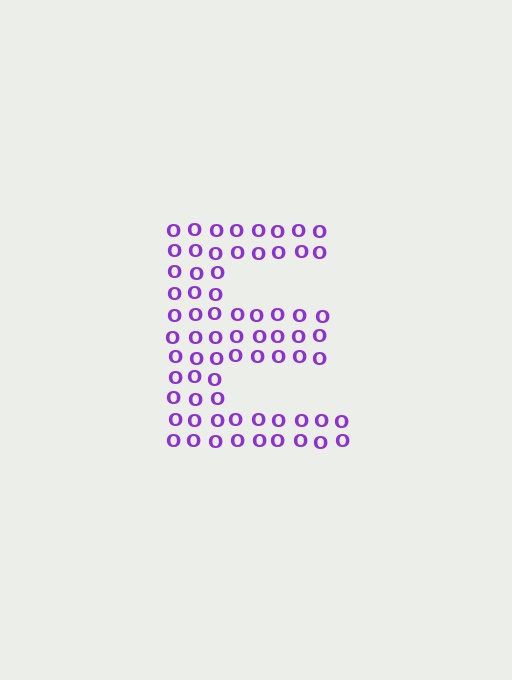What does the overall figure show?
The overall figure shows the letter E.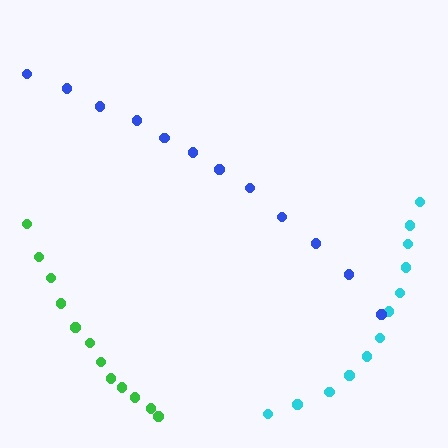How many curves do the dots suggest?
There are 3 distinct paths.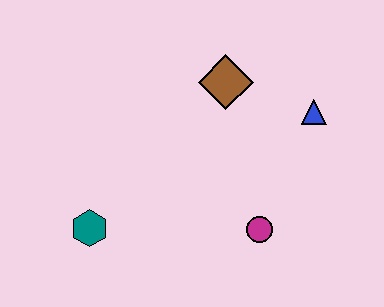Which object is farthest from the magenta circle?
The teal hexagon is farthest from the magenta circle.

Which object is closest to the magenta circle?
The blue triangle is closest to the magenta circle.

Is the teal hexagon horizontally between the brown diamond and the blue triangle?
No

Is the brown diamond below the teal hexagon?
No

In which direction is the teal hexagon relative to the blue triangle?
The teal hexagon is to the left of the blue triangle.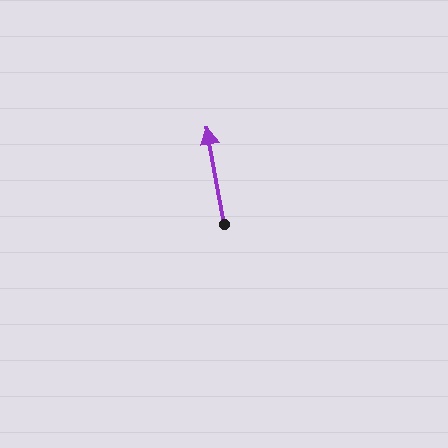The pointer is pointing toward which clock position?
Roughly 12 o'clock.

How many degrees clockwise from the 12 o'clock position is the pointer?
Approximately 350 degrees.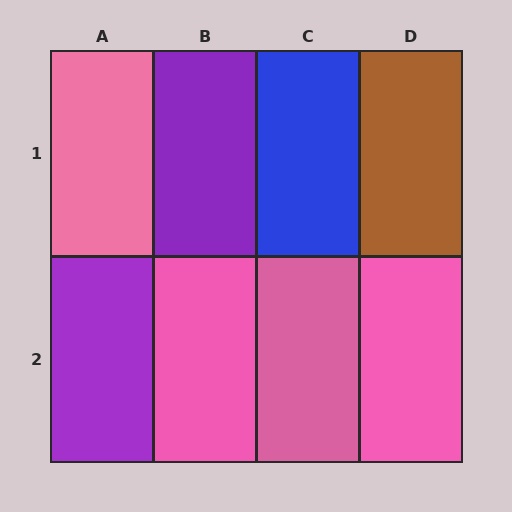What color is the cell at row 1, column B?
Purple.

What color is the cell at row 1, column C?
Blue.